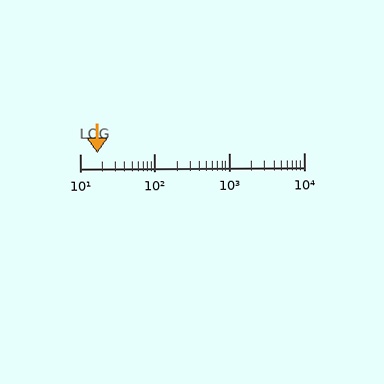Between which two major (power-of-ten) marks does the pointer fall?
The pointer is between 10 and 100.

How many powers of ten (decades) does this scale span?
The scale spans 3 decades, from 10 to 10000.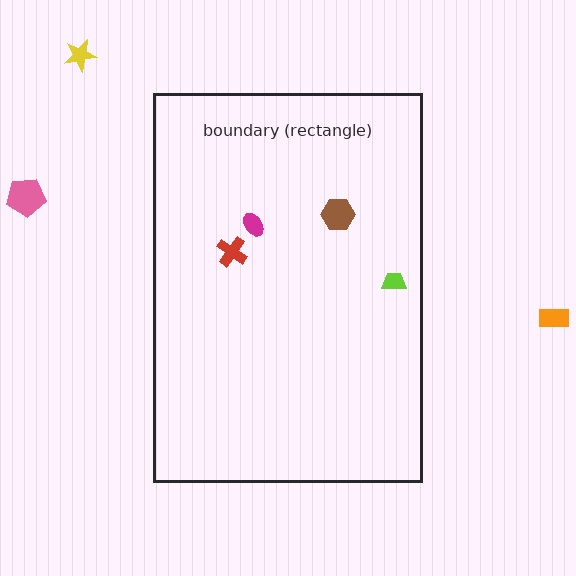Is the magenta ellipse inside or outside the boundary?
Inside.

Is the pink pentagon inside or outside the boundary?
Outside.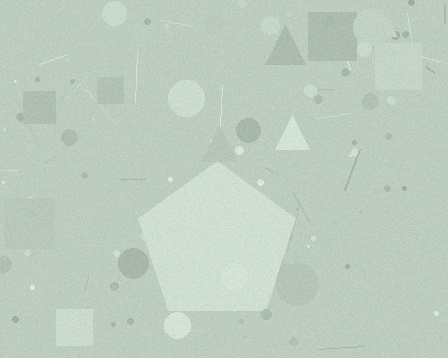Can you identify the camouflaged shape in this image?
The camouflaged shape is a pentagon.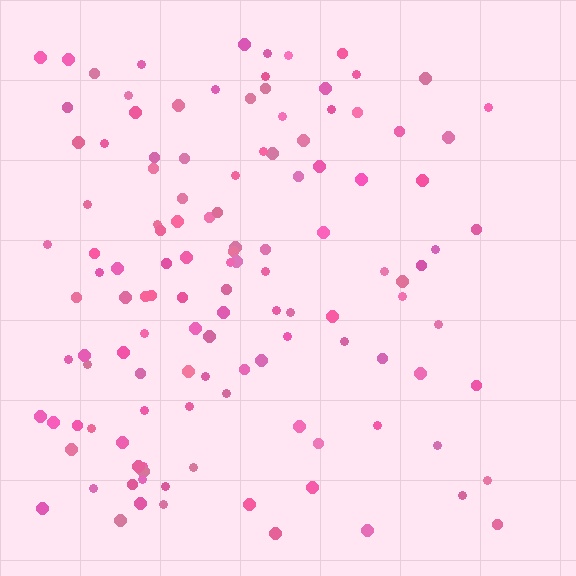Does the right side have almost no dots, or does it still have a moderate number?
Still a moderate number, just noticeably fewer than the left.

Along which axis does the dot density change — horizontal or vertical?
Horizontal.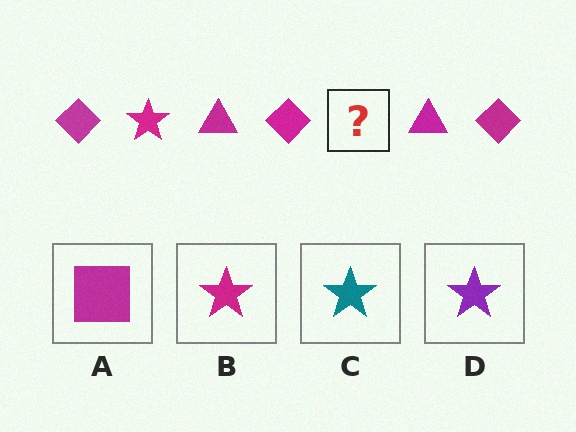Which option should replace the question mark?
Option B.